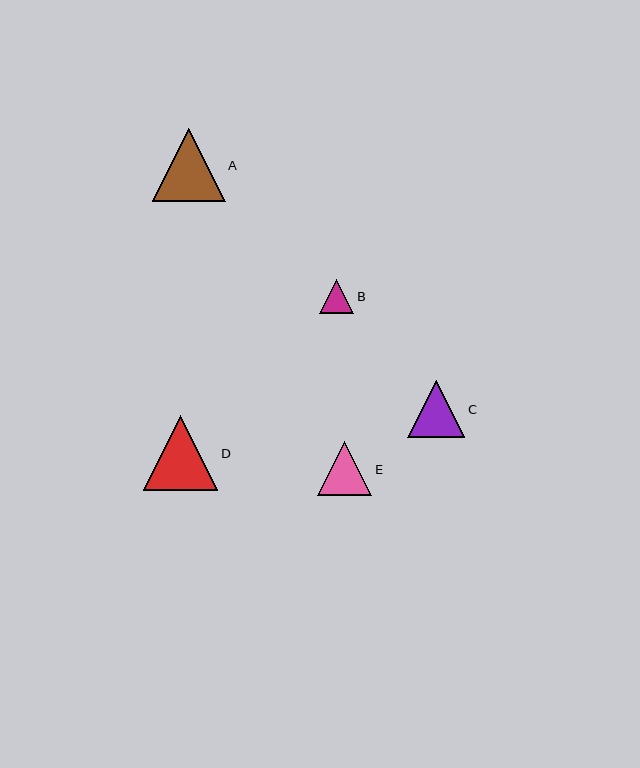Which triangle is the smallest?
Triangle B is the smallest with a size of approximately 34 pixels.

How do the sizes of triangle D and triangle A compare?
Triangle D and triangle A are approximately the same size.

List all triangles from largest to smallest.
From largest to smallest: D, A, C, E, B.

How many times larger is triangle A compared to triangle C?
Triangle A is approximately 1.3 times the size of triangle C.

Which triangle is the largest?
Triangle D is the largest with a size of approximately 74 pixels.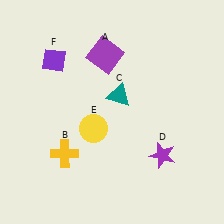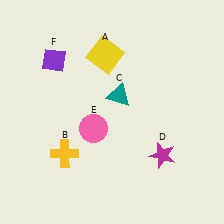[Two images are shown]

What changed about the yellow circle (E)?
In Image 1, E is yellow. In Image 2, it changed to pink.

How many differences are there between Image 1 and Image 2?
There are 3 differences between the two images.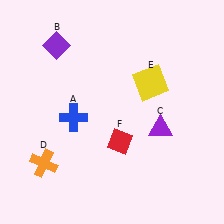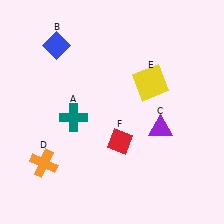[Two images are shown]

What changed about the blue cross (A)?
In Image 1, A is blue. In Image 2, it changed to teal.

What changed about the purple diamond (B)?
In Image 1, B is purple. In Image 2, it changed to blue.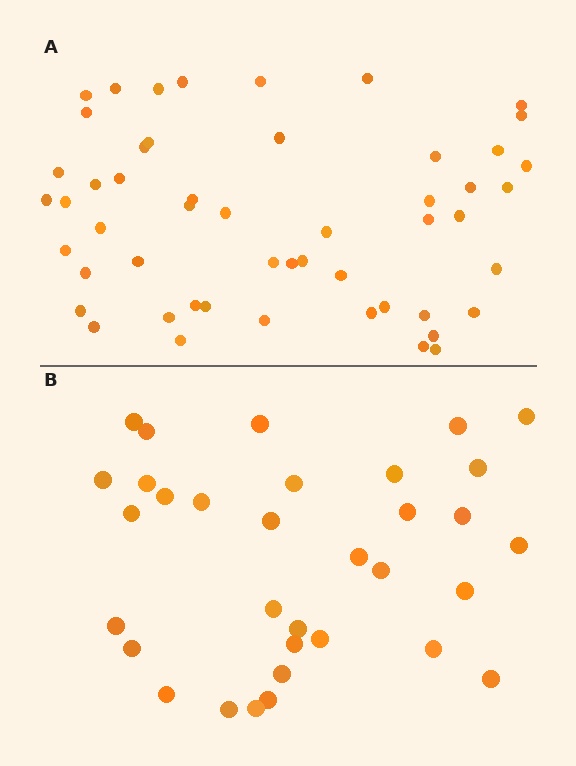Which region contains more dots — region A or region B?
Region A (the top region) has more dots.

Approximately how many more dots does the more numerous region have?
Region A has approximately 20 more dots than region B.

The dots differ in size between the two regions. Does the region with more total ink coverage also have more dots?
No. Region B has more total ink coverage because its dots are larger, but region A actually contains more individual dots. Total area can be misleading — the number of items is what matters here.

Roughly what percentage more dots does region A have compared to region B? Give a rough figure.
About 60% more.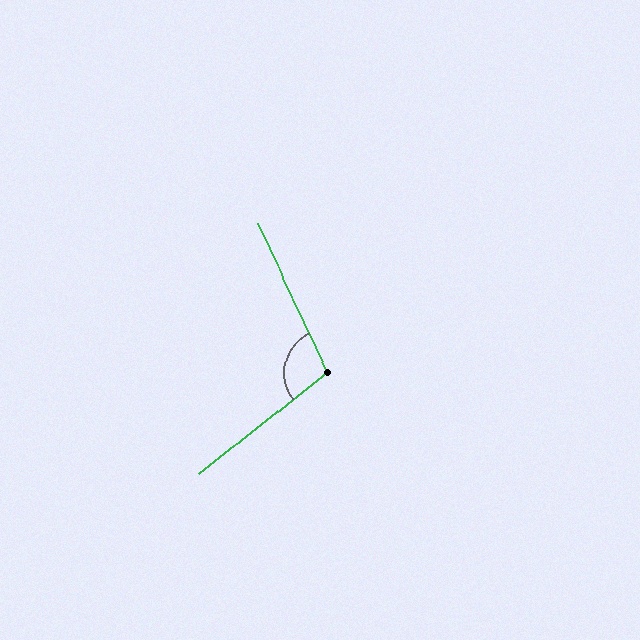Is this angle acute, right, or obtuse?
It is obtuse.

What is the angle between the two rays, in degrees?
Approximately 103 degrees.